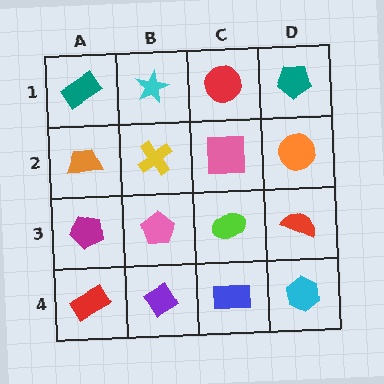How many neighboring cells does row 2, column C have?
4.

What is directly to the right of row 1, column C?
A teal pentagon.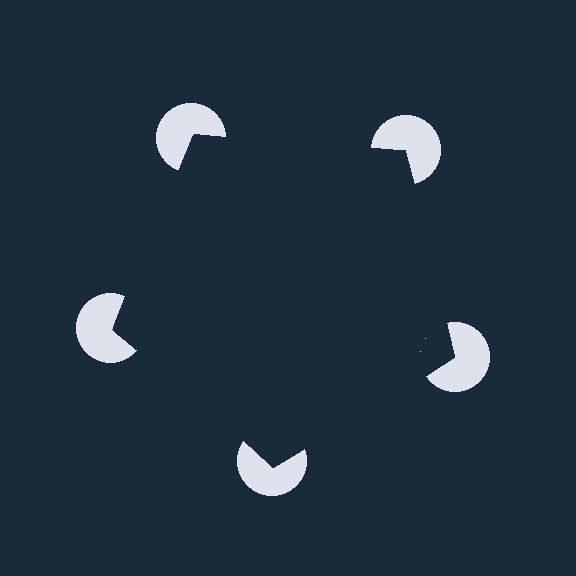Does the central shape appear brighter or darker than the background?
It typically appears slightly darker than the background, even though no actual brightness change is drawn.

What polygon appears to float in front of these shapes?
An illusory pentagon — its edges are inferred from the aligned wedge cuts in the pac-man discs, not physically drawn.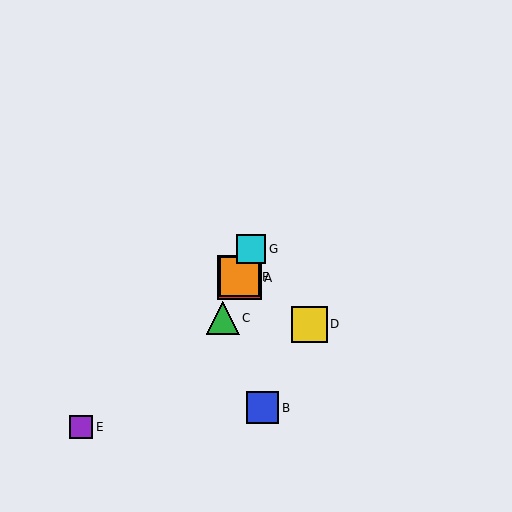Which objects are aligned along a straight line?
Objects A, C, F, G are aligned along a straight line.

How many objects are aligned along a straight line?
4 objects (A, C, F, G) are aligned along a straight line.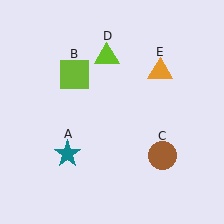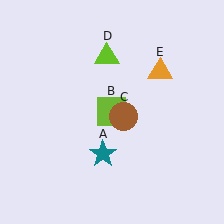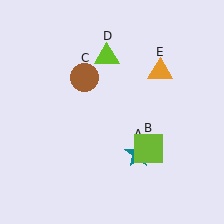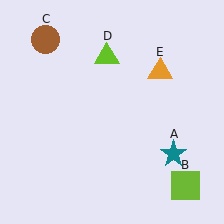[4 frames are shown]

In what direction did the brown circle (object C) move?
The brown circle (object C) moved up and to the left.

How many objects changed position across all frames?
3 objects changed position: teal star (object A), lime square (object B), brown circle (object C).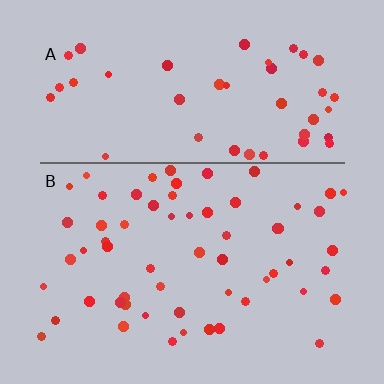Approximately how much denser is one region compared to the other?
Approximately 1.3× — region B over region A.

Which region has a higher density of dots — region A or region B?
B (the bottom).